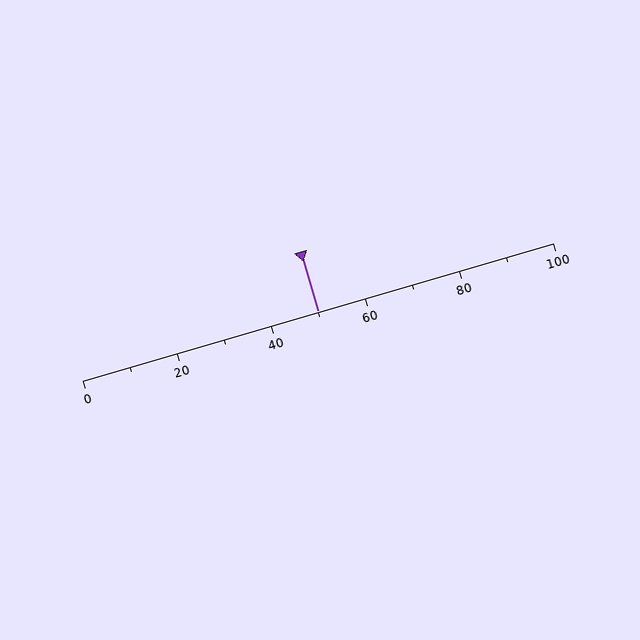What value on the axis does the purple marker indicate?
The marker indicates approximately 50.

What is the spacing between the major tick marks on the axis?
The major ticks are spaced 20 apart.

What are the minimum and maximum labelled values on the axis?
The axis runs from 0 to 100.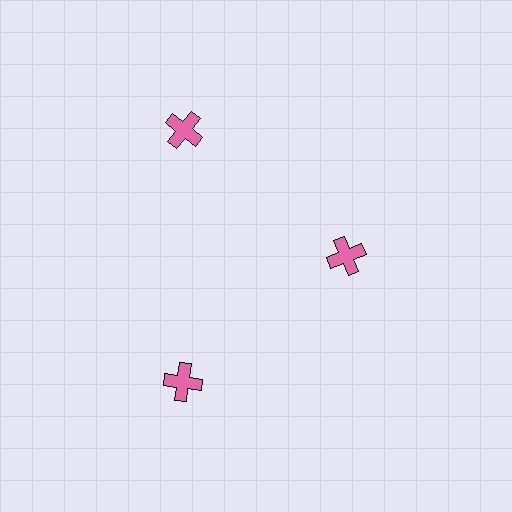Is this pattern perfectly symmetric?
No. The 3 pink crosses are arranged in a ring, but one element near the 3 o'clock position is pulled inward toward the center, breaking the 3-fold rotational symmetry.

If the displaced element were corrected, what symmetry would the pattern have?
It would have 3-fold rotational symmetry — the pattern would map onto itself every 120 degrees.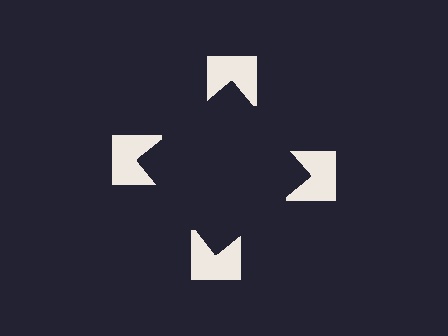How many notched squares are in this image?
There are 4 — one at each vertex of the illusory square.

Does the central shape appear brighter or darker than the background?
It typically appears slightly darker than the background, even though no actual brightness change is drawn.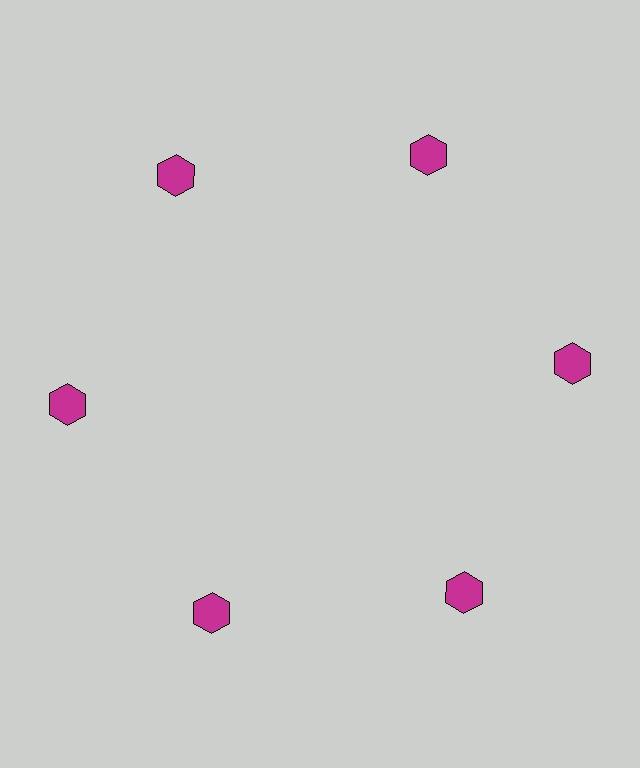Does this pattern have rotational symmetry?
Yes, this pattern has 6-fold rotational symmetry. It looks the same after rotating 60 degrees around the center.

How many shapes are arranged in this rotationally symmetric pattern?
There are 6 shapes, arranged in 6 groups of 1.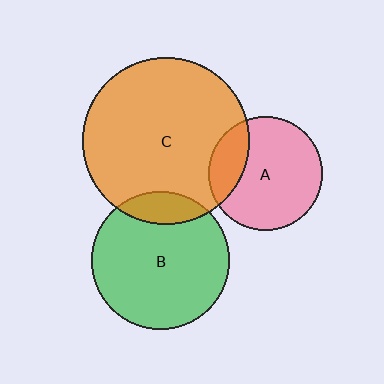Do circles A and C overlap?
Yes.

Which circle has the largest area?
Circle C (orange).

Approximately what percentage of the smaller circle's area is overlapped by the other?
Approximately 20%.